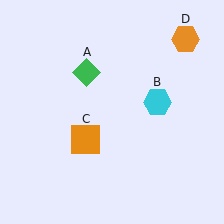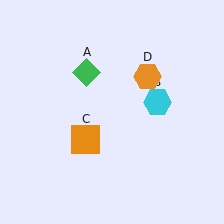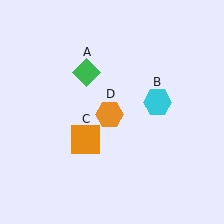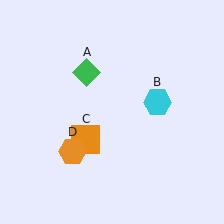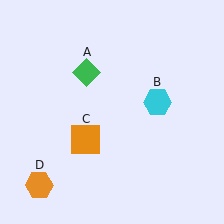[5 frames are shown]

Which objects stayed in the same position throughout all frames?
Green diamond (object A) and cyan hexagon (object B) and orange square (object C) remained stationary.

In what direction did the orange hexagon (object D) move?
The orange hexagon (object D) moved down and to the left.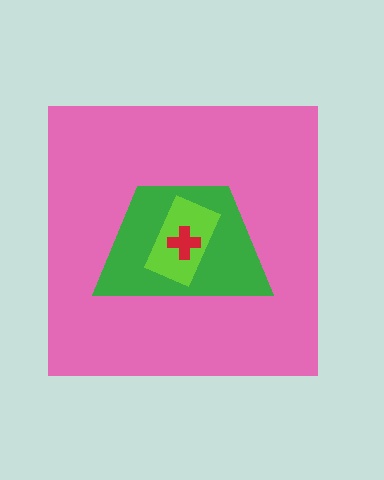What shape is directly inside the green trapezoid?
The lime rectangle.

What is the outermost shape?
The pink square.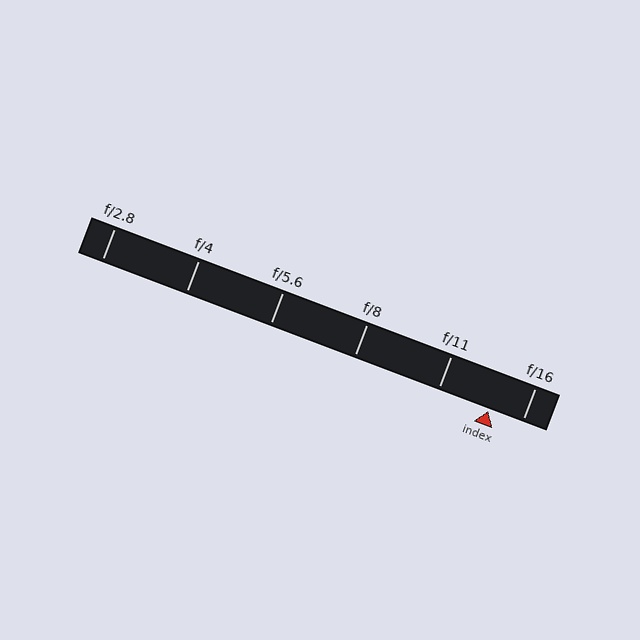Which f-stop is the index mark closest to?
The index mark is closest to f/16.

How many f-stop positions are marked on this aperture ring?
There are 6 f-stop positions marked.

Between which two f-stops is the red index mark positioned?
The index mark is between f/11 and f/16.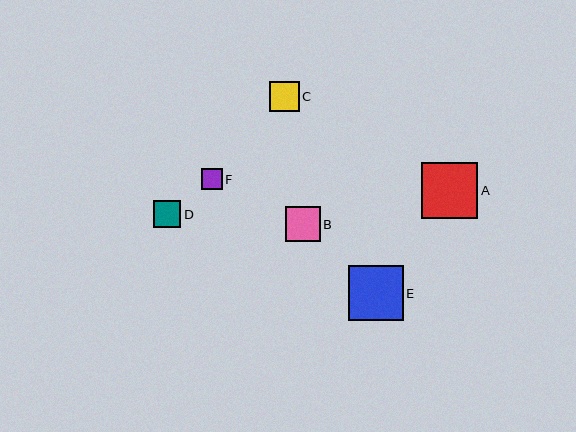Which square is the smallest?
Square F is the smallest with a size of approximately 21 pixels.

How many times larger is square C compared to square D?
Square C is approximately 1.1 times the size of square D.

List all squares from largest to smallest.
From largest to smallest: A, E, B, C, D, F.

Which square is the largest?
Square A is the largest with a size of approximately 56 pixels.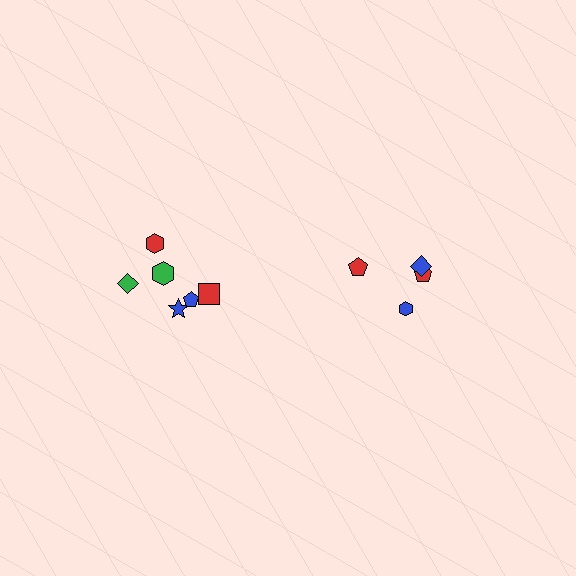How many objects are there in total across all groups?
There are 10 objects.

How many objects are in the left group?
There are 6 objects.